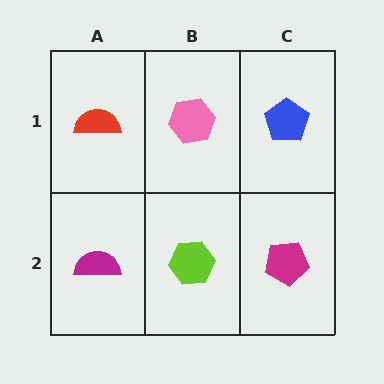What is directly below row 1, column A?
A magenta semicircle.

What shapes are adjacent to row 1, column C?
A magenta pentagon (row 2, column C), a pink hexagon (row 1, column B).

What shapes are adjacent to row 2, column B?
A pink hexagon (row 1, column B), a magenta semicircle (row 2, column A), a magenta pentagon (row 2, column C).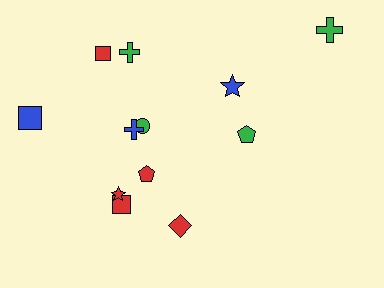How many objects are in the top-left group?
There are 5 objects.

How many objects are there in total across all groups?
There are 12 objects.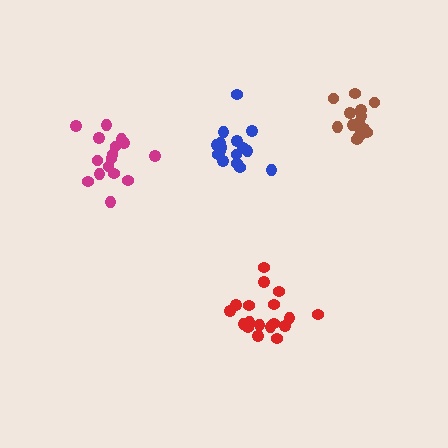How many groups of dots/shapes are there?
There are 4 groups.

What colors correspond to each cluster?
The clusters are colored: magenta, blue, red, brown.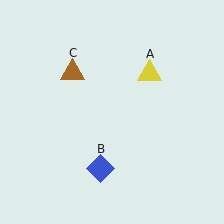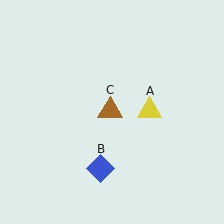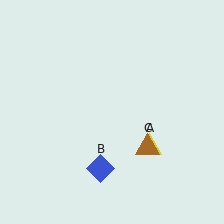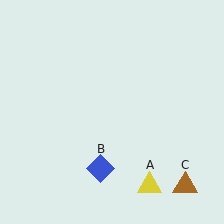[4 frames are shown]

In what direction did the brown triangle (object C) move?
The brown triangle (object C) moved down and to the right.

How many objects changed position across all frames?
2 objects changed position: yellow triangle (object A), brown triangle (object C).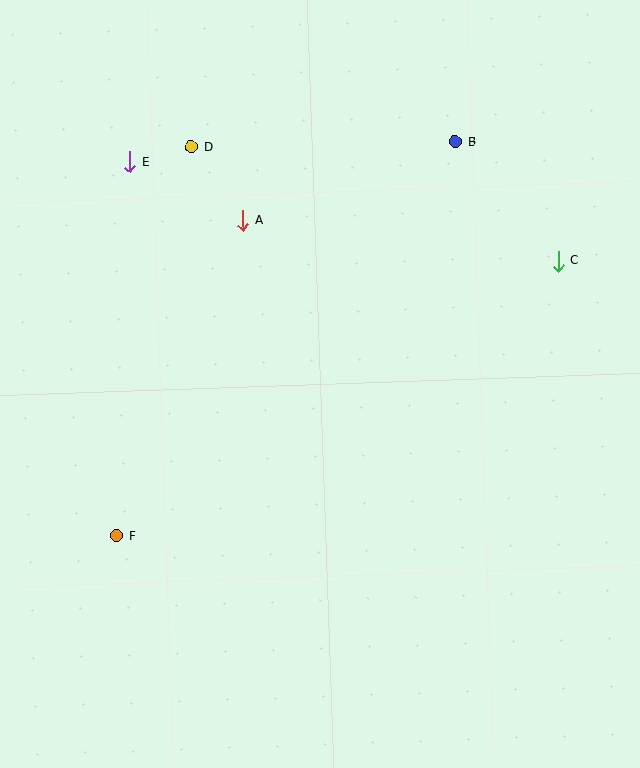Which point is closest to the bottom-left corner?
Point F is closest to the bottom-left corner.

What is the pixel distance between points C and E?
The distance between C and E is 440 pixels.